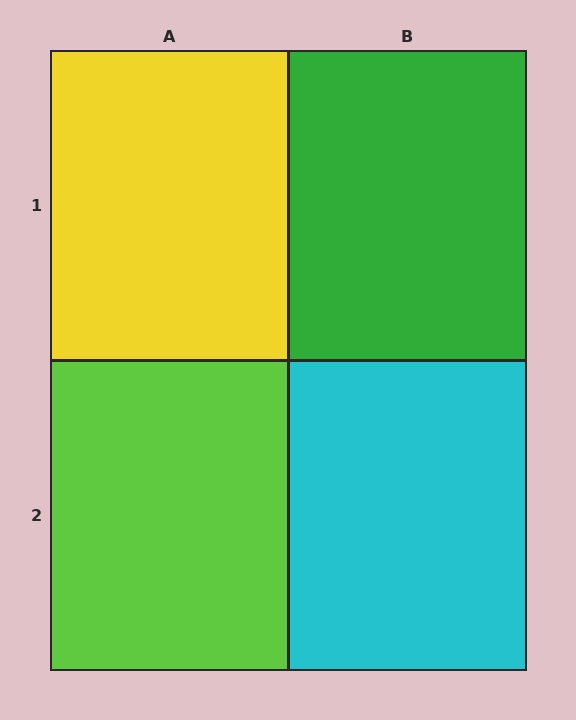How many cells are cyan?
1 cell is cyan.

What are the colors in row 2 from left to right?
Lime, cyan.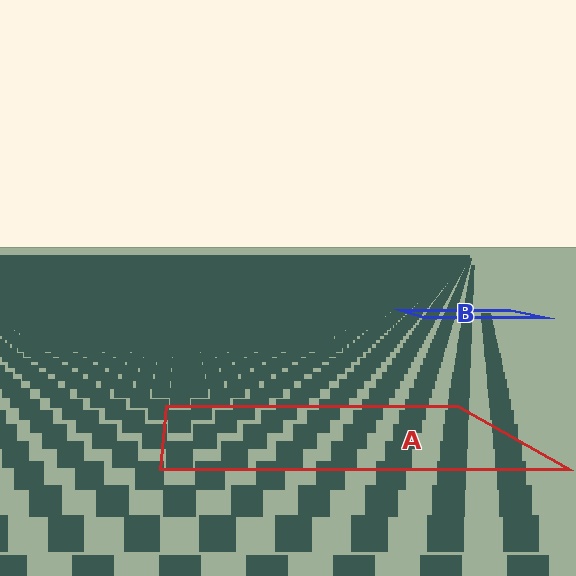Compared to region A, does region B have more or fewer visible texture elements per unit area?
Region B has more texture elements per unit area — they are packed more densely because it is farther away.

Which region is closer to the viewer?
Region A is closer. The texture elements there are larger and more spread out.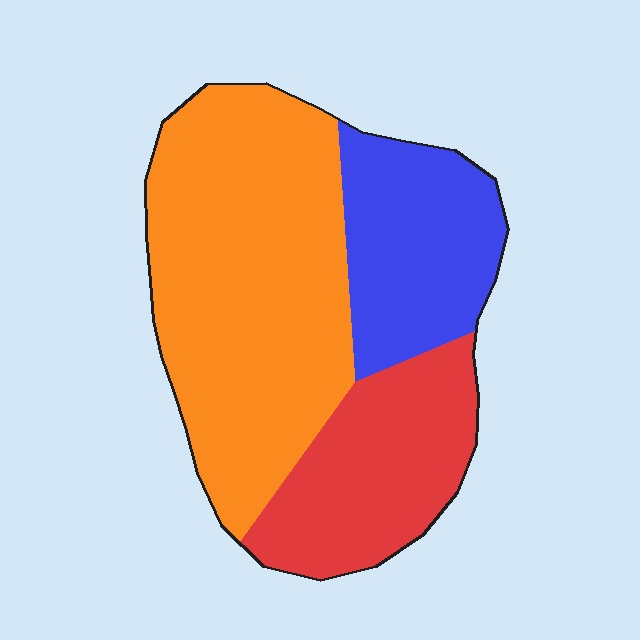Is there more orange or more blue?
Orange.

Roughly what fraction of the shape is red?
Red takes up about one quarter (1/4) of the shape.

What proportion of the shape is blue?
Blue covers roughly 25% of the shape.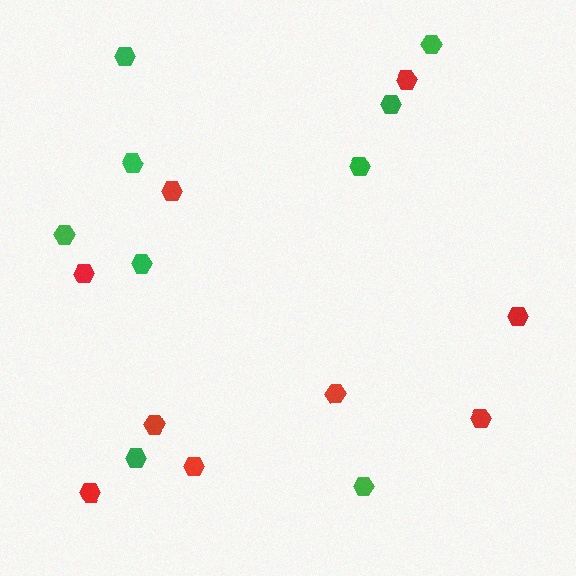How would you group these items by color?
There are 2 groups: one group of red hexagons (9) and one group of green hexagons (9).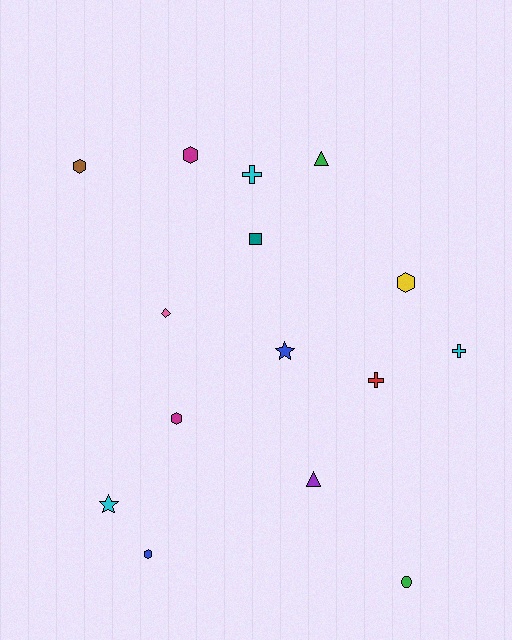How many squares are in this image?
There is 1 square.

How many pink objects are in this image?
There is 1 pink object.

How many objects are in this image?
There are 15 objects.